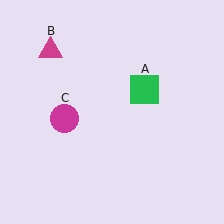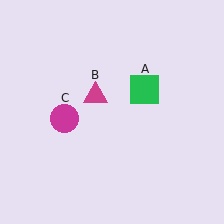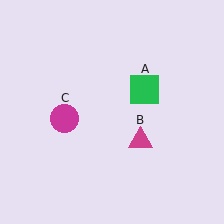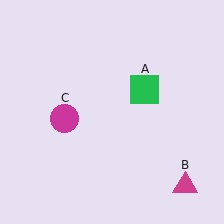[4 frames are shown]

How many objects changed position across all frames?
1 object changed position: magenta triangle (object B).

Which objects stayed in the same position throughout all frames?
Green square (object A) and magenta circle (object C) remained stationary.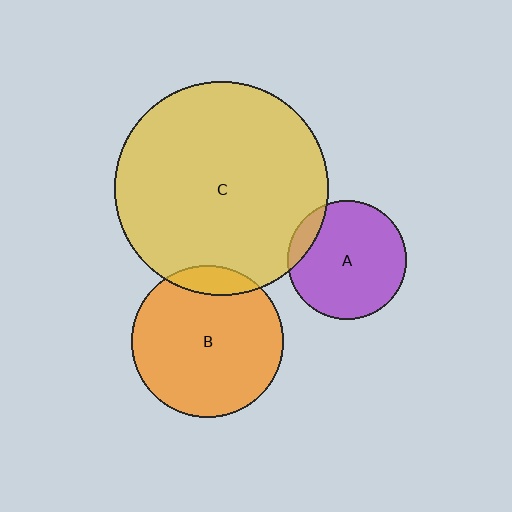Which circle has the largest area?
Circle C (yellow).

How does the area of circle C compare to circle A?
Approximately 3.2 times.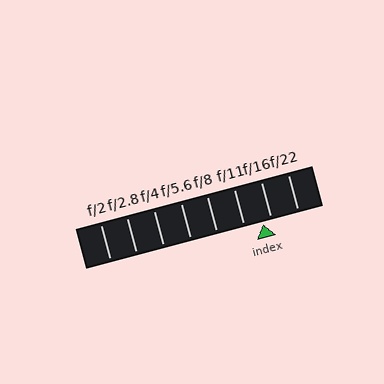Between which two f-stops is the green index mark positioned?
The index mark is between f/11 and f/16.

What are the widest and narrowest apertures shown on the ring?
The widest aperture shown is f/2 and the narrowest is f/22.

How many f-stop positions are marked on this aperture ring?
There are 8 f-stop positions marked.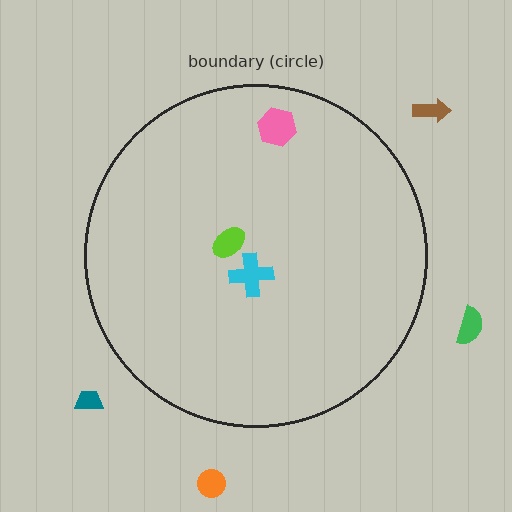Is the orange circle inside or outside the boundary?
Outside.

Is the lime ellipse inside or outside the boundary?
Inside.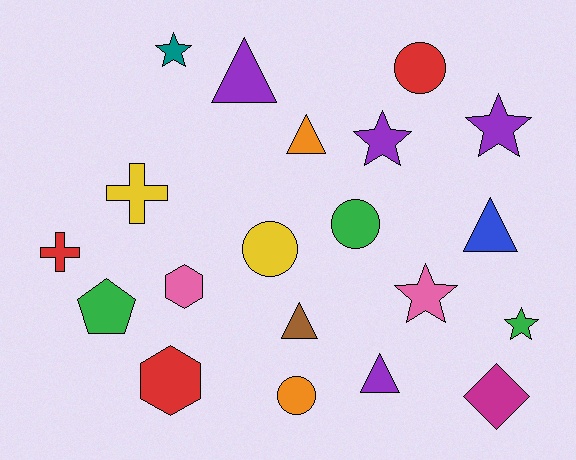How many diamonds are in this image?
There is 1 diamond.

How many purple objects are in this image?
There are 4 purple objects.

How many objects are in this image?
There are 20 objects.